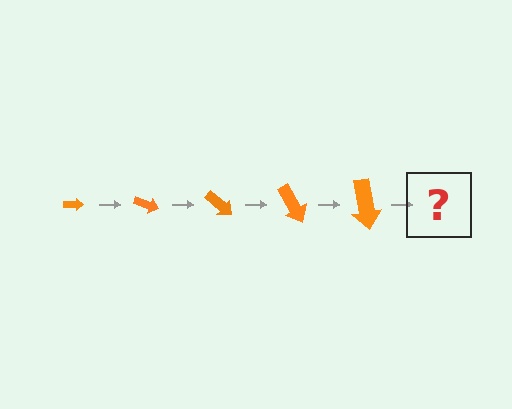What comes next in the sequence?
The next element should be an arrow, larger than the previous one and rotated 100 degrees from the start.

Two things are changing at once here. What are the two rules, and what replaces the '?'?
The two rules are that the arrow grows larger each step and it rotates 20 degrees each step. The '?' should be an arrow, larger than the previous one and rotated 100 degrees from the start.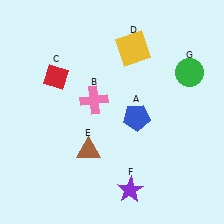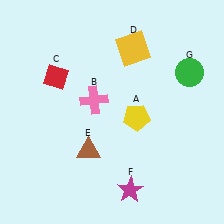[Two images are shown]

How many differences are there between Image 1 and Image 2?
There are 2 differences between the two images.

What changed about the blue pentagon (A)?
In Image 1, A is blue. In Image 2, it changed to yellow.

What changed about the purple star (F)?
In Image 1, F is purple. In Image 2, it changed to magenta.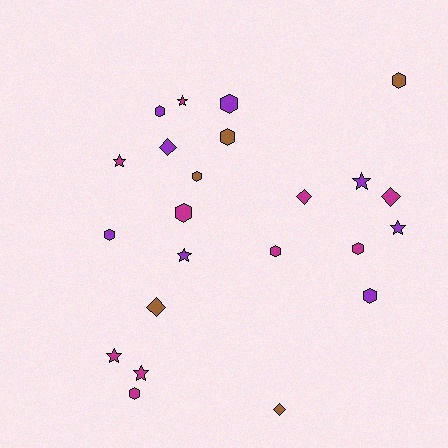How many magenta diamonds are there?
There are 2 magenta diamonds.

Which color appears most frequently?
Magenta, with 10 objects.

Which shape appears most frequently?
Hexagon, with 11 objects.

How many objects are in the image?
There are 23 objects.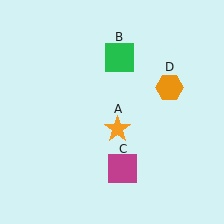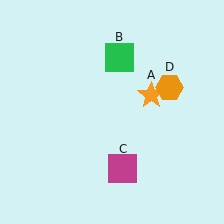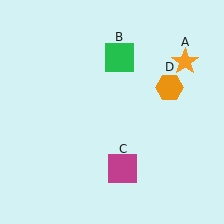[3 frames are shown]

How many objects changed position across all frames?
1 object changed position: orange star (object A).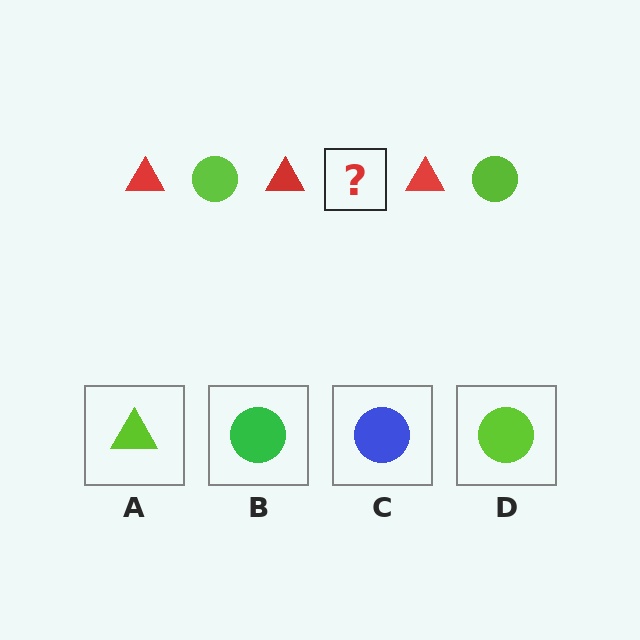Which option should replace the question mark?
Option D.